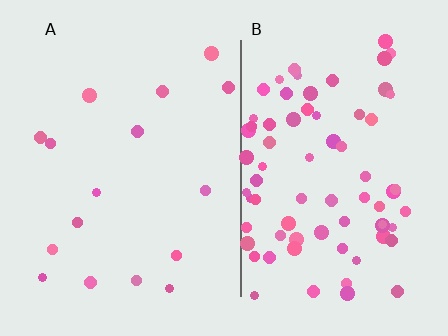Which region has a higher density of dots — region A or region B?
B (the right).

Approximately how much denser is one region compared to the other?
Approximately 4.6× — region B over region A.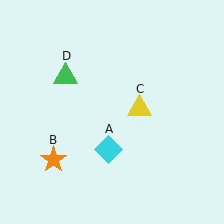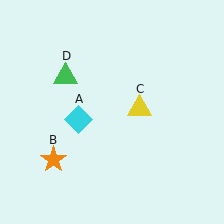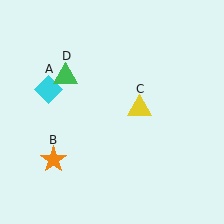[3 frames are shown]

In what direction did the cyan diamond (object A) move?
The cyan diamond (object A) moved up and to the left.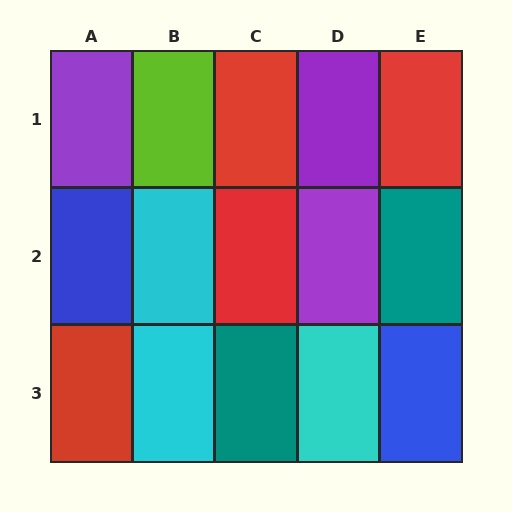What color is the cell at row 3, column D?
Cyan.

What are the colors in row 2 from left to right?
Blue, cyan, red, purple, teal.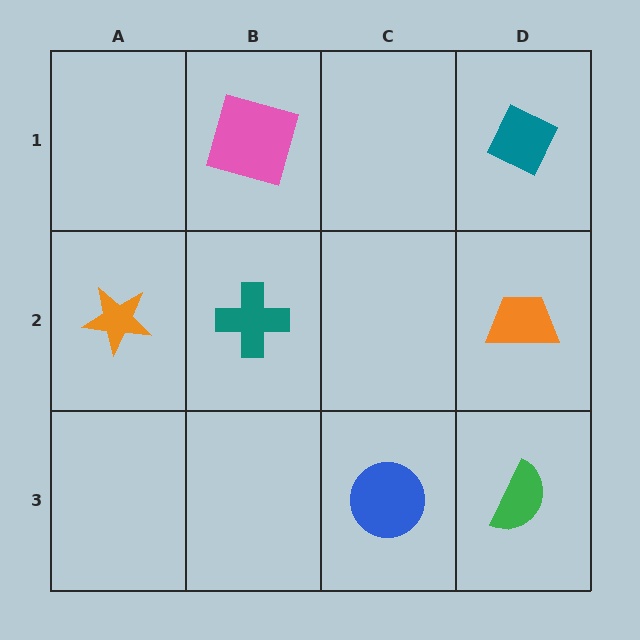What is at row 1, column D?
A teal diamond.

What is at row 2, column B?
A teal cross.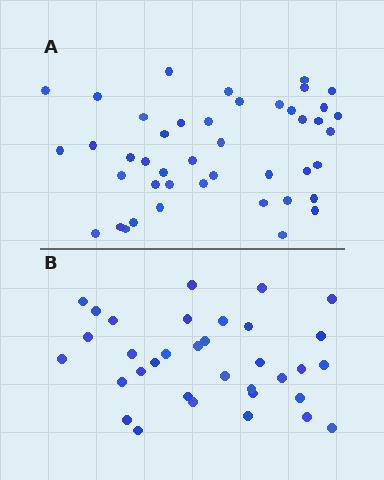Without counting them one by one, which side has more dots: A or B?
Region A (the top region) has more dots.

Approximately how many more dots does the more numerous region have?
Region A has roughly 10 or so more dots than region B.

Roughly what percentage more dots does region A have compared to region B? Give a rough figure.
About 30% more.